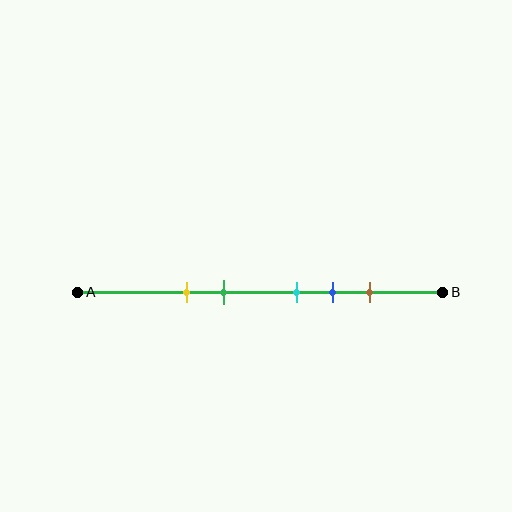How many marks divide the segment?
There are 5 marks dividing the segment.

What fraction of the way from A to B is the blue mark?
The blue mark is approximately 70% (0.7) of the way from A to B.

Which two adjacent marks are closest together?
The cyan and blue marks are the closest adjacent pair.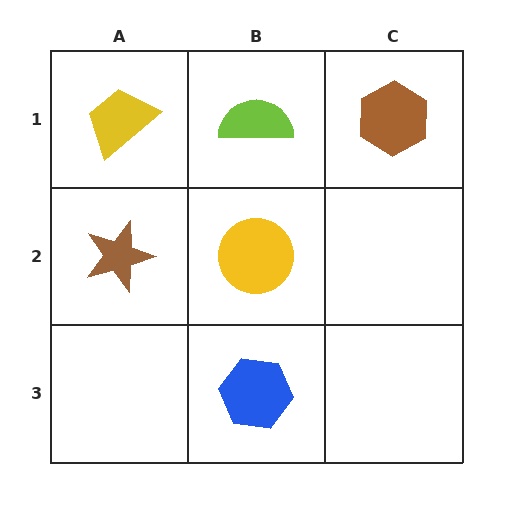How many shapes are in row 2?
2 shapes.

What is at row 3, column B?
A blue hexagon.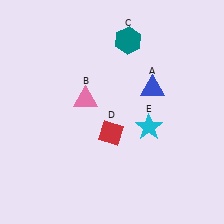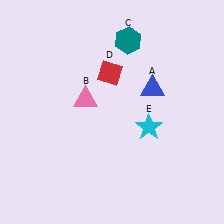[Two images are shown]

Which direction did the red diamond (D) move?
The red diamond (D) moved up.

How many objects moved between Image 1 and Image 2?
1 object moved between the two images.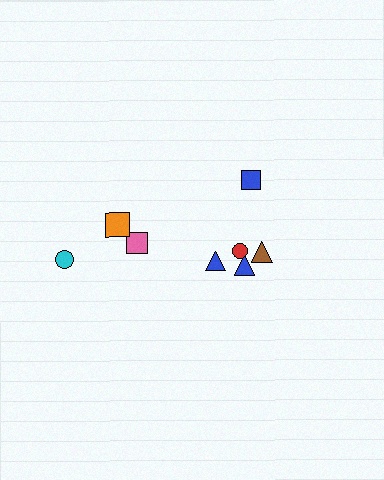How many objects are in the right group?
There are 5 objects.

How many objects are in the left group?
There are 3 objects.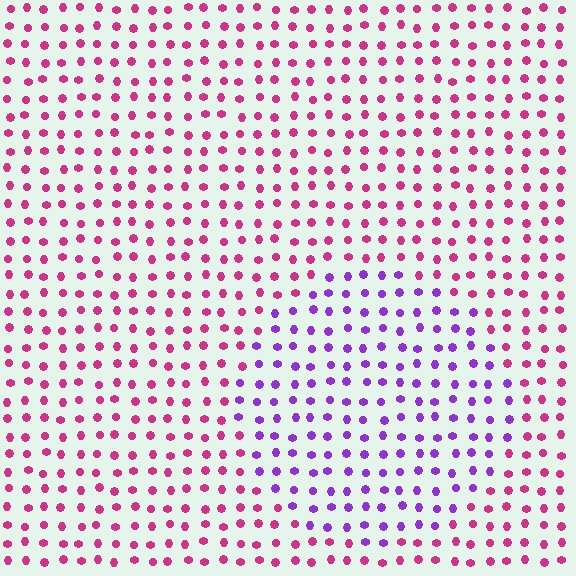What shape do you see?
I see a circle.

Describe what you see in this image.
The image is filled with small magenta elements in a uniform arrangement. A circle-shaped region is visible where the elements are tinted to a slightly different hue, forming a subtle color boundary.